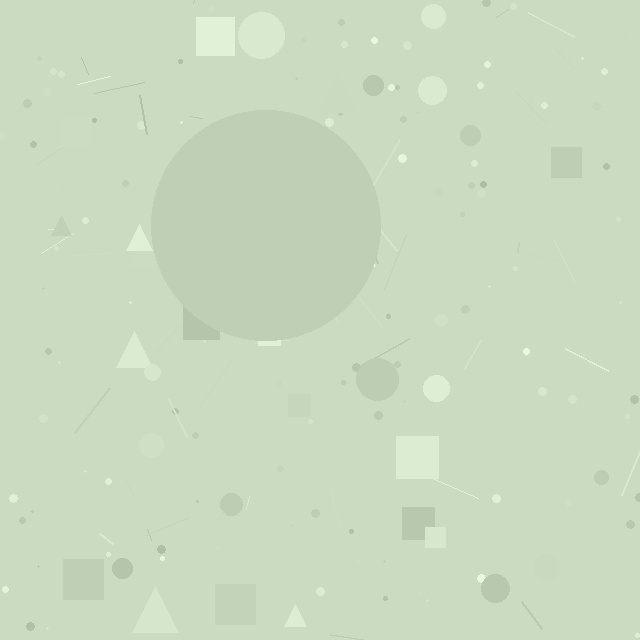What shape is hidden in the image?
A circle is hidden in the image.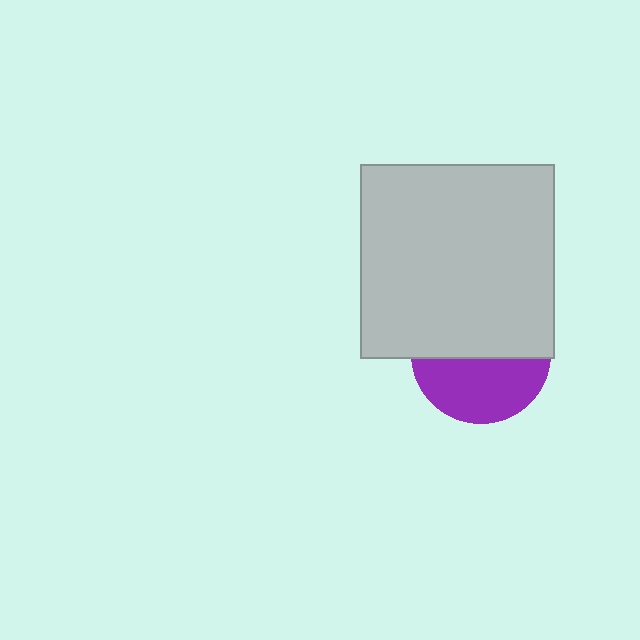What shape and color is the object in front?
The object in front is a light gray square.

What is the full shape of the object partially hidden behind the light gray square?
The partially hidden object is a purple circle.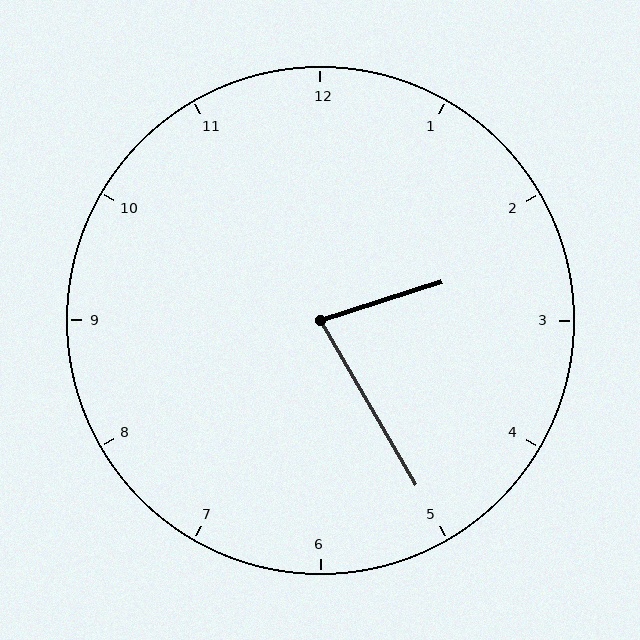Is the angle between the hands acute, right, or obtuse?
It is acute.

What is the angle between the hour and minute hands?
Approximately 78 degrees.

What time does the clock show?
2:25.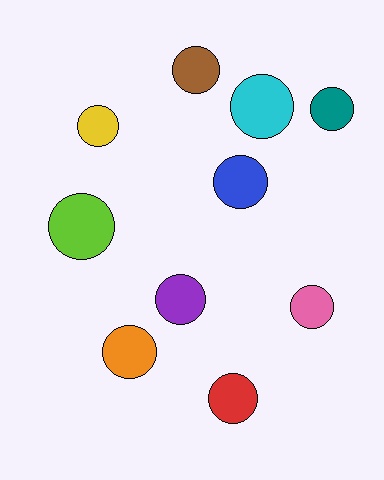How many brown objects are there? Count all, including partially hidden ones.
There is 1 brown object.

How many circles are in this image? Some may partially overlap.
There are 10 circles.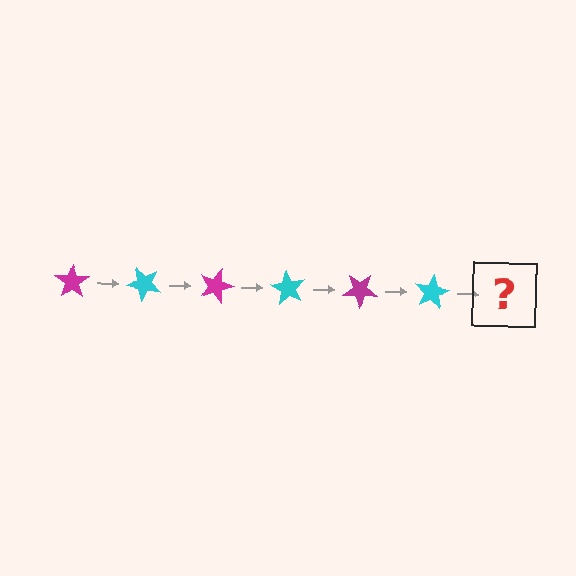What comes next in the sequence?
The next element should be a magenta star, rotated 270 degrees from the start.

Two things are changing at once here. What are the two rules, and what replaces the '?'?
The two rules are that it rotates 45 degrees each step and the color cycles through magenta and cyan. The '?' should be a magenta star, rotated 270 degrees from the start.